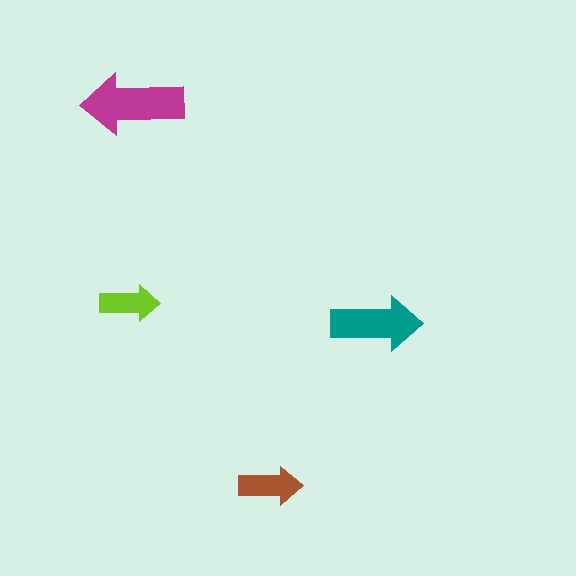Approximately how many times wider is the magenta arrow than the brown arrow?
About 1.5 times wider.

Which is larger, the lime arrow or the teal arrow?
The teal one.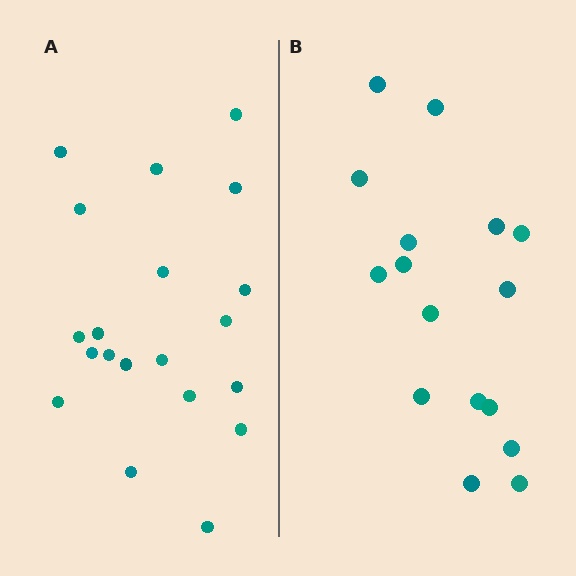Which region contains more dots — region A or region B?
Region A (the left region) has more dots.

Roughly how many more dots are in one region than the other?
Region A has about 4 more dots than region B.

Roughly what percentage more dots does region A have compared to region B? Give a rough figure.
About 25% more.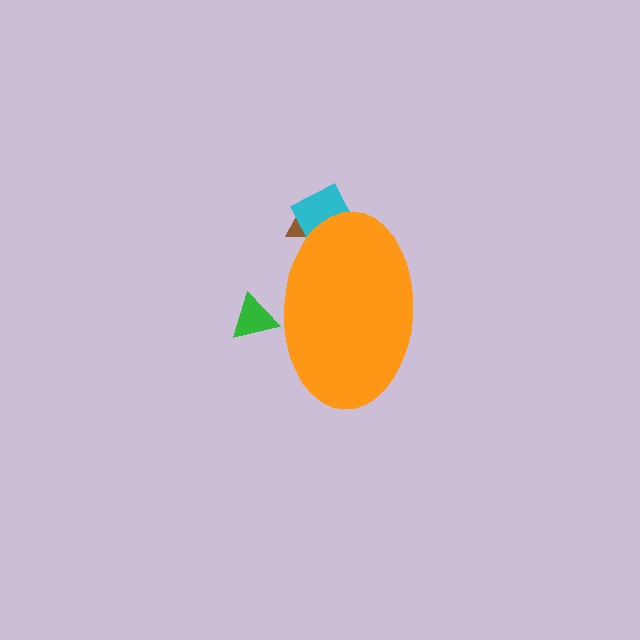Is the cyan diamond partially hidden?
Yes, the cyan diamond is partially hidden behind the orange ellipse.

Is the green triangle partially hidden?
Yes, the green triangle is partially hidden behind the orange ellipse.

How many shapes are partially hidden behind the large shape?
3 shapes are partially hidden.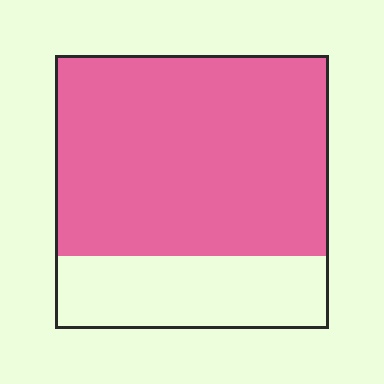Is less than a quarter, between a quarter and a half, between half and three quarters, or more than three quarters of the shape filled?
Between half and three quarters.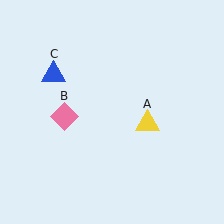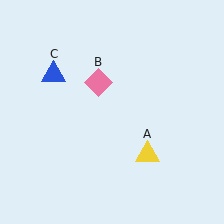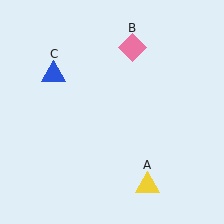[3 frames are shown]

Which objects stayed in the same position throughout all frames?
Blue triangle (object C) remained stationary.